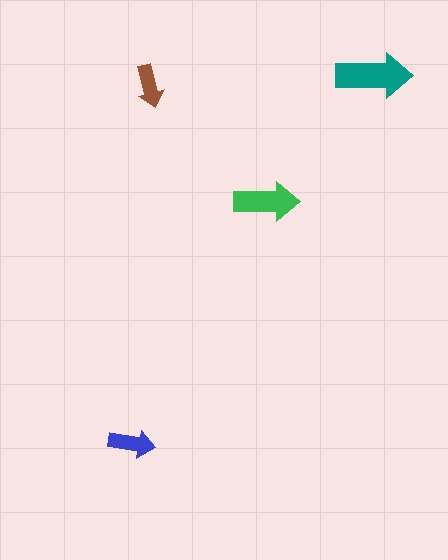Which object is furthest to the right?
The teal arrow is rightmost.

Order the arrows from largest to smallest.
the teal one, the green one, the blue one, the brown one.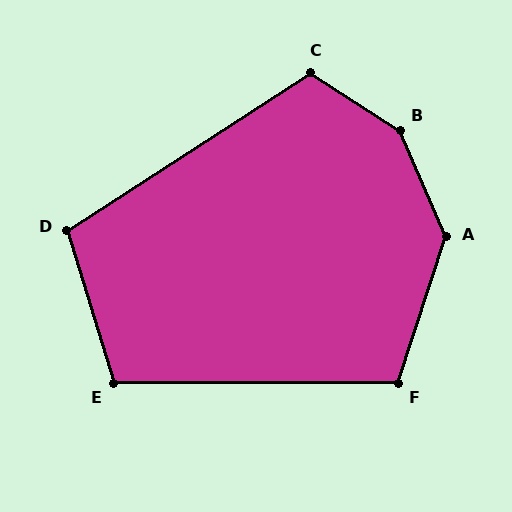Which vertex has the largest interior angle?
B, at approximately 146 degrees.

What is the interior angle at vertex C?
Approximately 114 degrees (obtuse).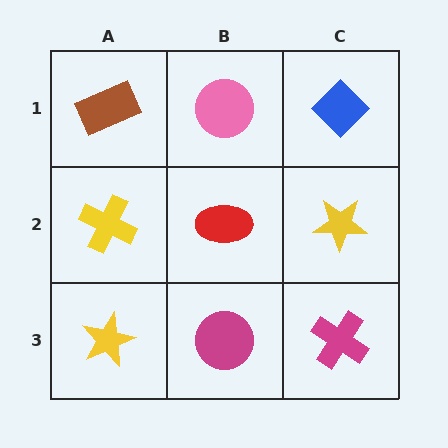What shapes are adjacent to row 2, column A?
A brown rectangle (row 1, column A), a yellow star (row 3, column A), a red ellipse (row 2, column B).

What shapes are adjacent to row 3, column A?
A yellow cross (row 2, column A), a magenta circle (row 3, column B).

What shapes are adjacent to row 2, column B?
A pink circle (row 1, column B), a magenta circle (row 3, column B), a yellow cross (row 2, column A), a yellow star (row 2, column C).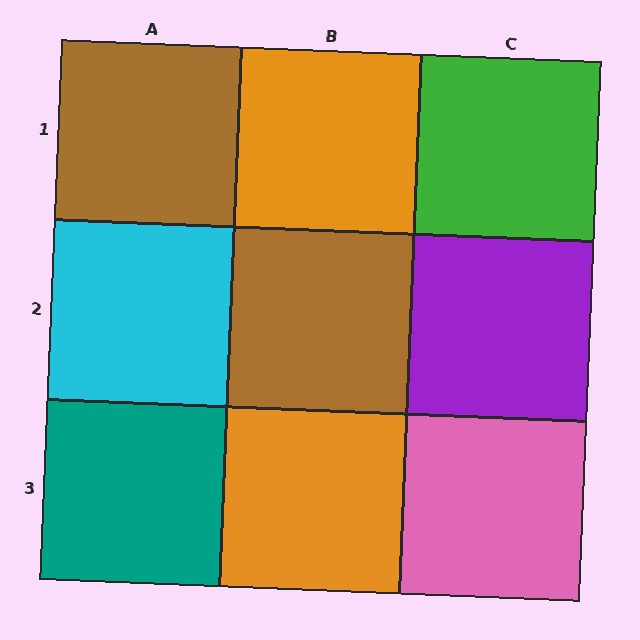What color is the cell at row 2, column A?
Cyan.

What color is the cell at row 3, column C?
Pink.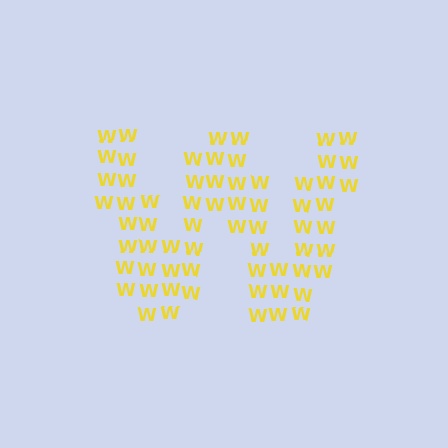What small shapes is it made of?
It is made of small letter W's.